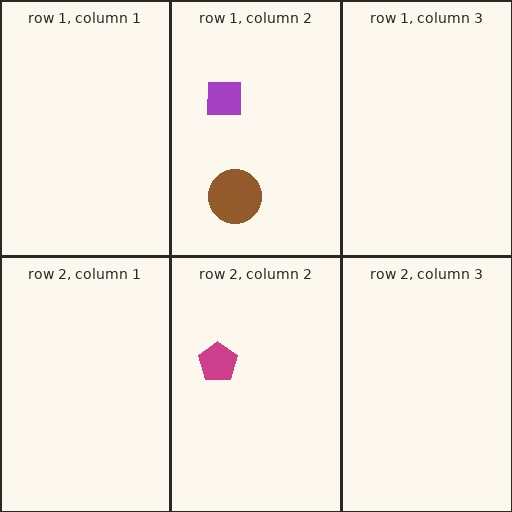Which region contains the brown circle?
The row 1, column 2 region.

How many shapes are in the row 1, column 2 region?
2.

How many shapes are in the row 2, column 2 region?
1.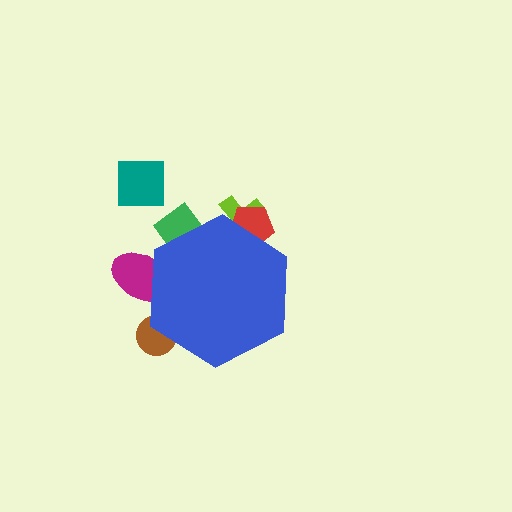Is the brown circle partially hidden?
Yes, the brown circle is partially hidden behind the blue hexagon.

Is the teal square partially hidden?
No, the teal square is fully visible.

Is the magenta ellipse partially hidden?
Yes, the magenta ellipse is partially hidden behind the blue hexagon.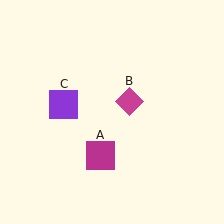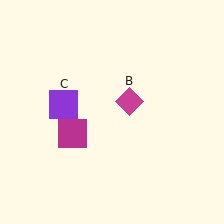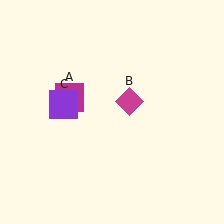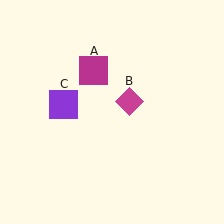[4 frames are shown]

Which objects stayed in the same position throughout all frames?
Magenta diamond (object B) and purple square (object C) remained stationary.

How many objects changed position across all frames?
1 object changed position: magenta square (object A).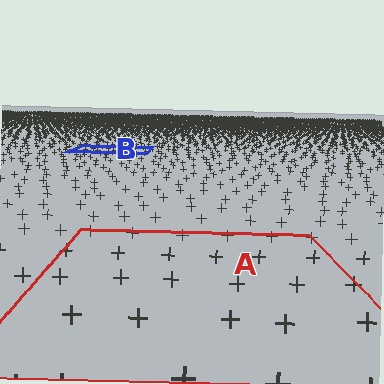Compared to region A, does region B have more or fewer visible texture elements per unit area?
Region B has more texture elements per unit area — they are packed more densely because it is farther away.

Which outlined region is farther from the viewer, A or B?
Region B is farther from the viewer — the texture elements inside it appear smaller and more densely packed.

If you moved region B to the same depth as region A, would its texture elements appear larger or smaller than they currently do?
They would appear larger. At a closer depth, the same texture elements are projected at a bigger on-screen size.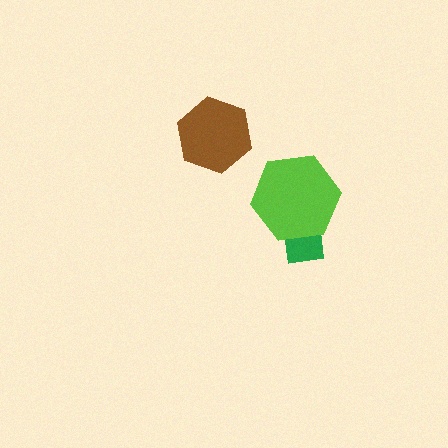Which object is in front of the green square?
The lime hexagon is in front of the green square.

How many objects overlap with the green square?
1 object overlaps with the green square.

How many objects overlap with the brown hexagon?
0 objects overlap with the brown hexagon.